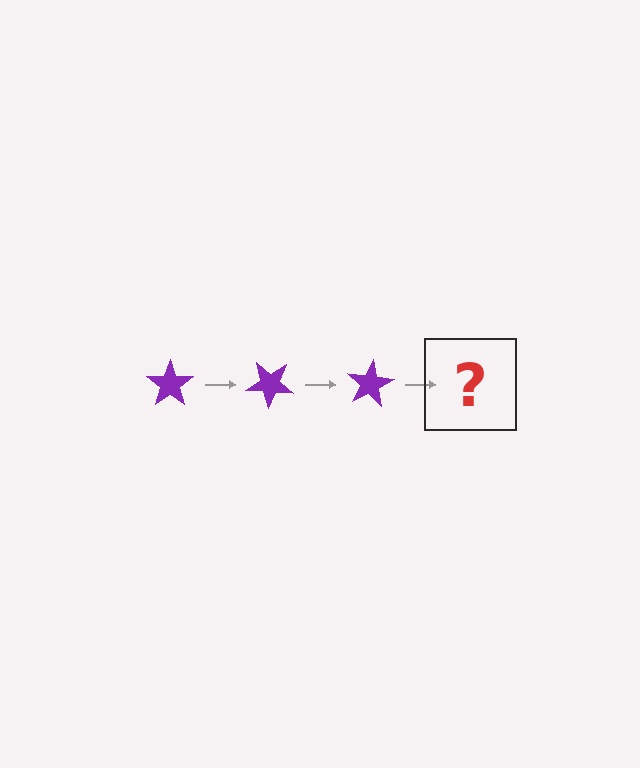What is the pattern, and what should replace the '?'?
The pattern is that the star rotates 40 degrees each step. The '?' should be a purple star rotated 120 degrees.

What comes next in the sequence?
The next element should be a purple star rotated 120 degrees.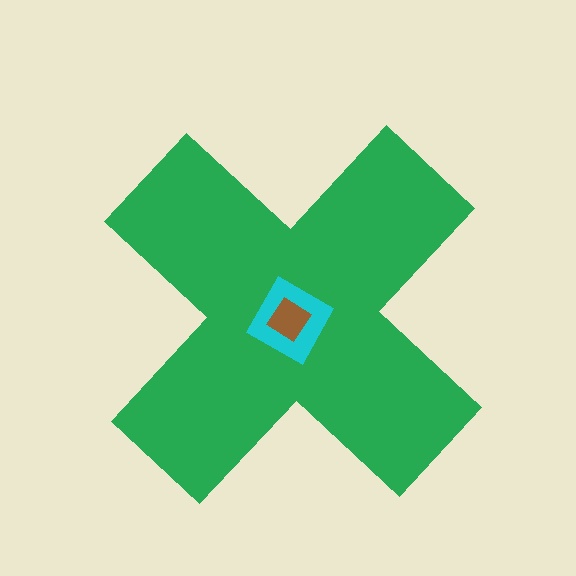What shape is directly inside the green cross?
The cyan diamond.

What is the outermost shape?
The green cross.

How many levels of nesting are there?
3.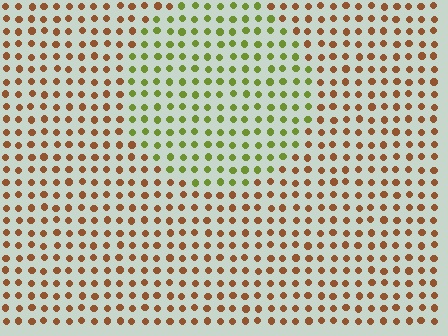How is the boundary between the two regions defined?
The boundary is defined purely by a slight shift in hue (about 60 degrees). Spacing, size, and orientation are identical on both sides.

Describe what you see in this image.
The image is filled with small brown elements in a uniform arrangement. A circle-shaped region is visible where the elements are tinted to a slightly different hue, forming a subtle color boundary.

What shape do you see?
I see a circle.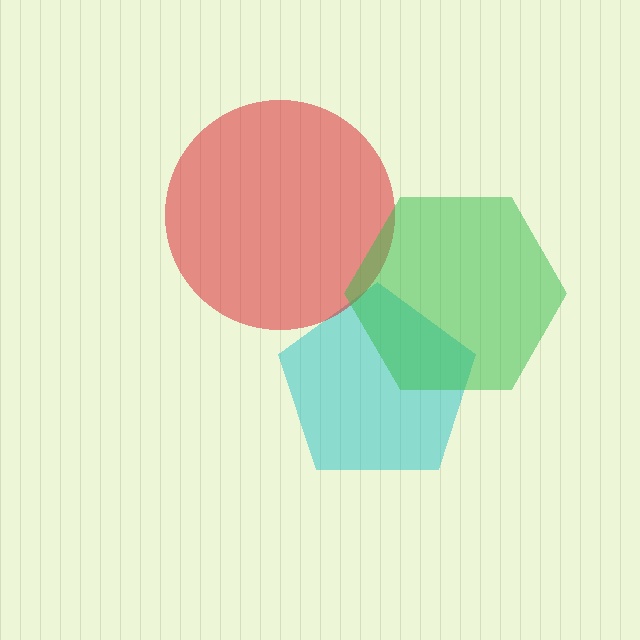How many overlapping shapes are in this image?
There are 3 overlapping shapes in the image.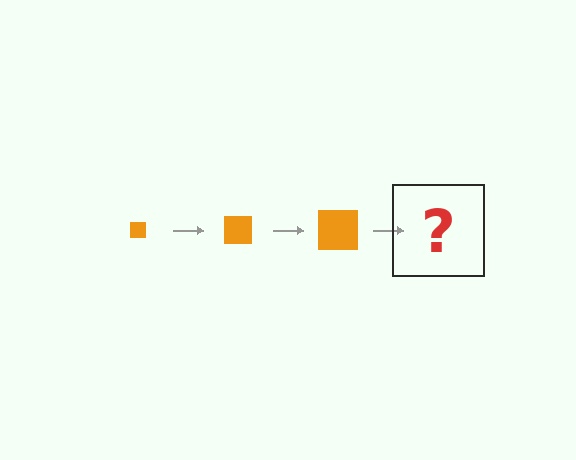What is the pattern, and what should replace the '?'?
The pattern is that the square gets progressively larger each step. The '?' should be an orange square, larger than the previous one.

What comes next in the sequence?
The next element should be an orange square, larger than the previous one.